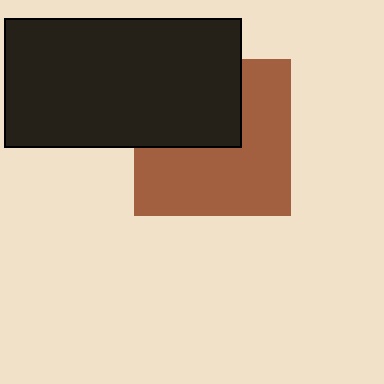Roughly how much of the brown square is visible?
About half of it is visible (roughly 61%).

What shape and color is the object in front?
The object in front is a black rectangle.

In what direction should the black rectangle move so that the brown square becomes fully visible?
The black rectangle should move up. That is the shortest direction to clear the overlap and leave the brown square fully visible.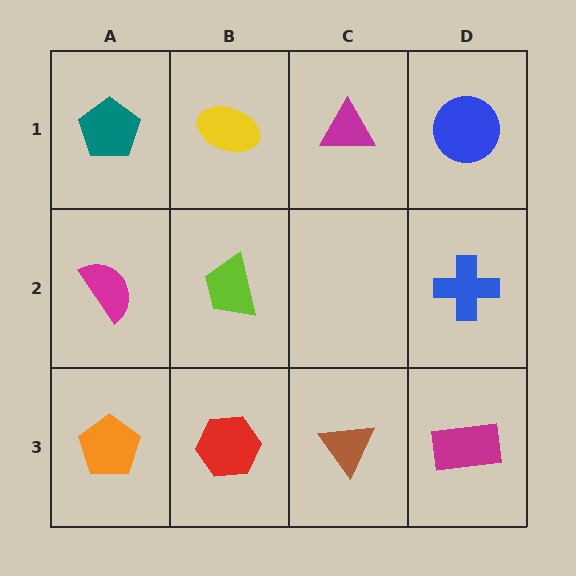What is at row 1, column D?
A blue circle.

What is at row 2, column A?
A magenta semicircle.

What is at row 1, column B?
A yellow ellipse.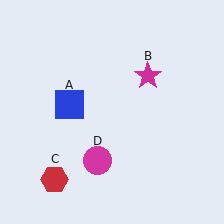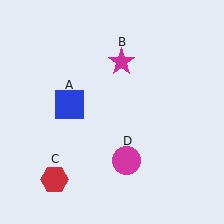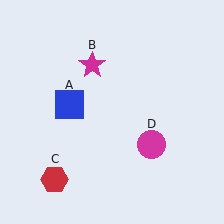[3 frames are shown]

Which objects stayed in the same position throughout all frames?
Blue square (object A) and red hexagon (object C) remained stationary.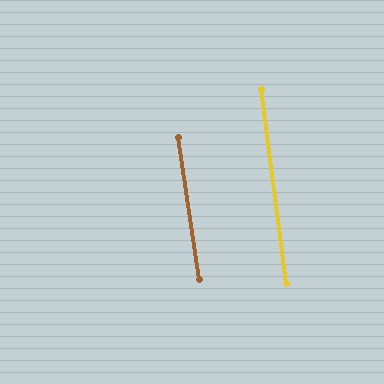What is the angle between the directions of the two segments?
Approximately 1 degree.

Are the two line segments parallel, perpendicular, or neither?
Parallel — their directions differ by only 1.4°.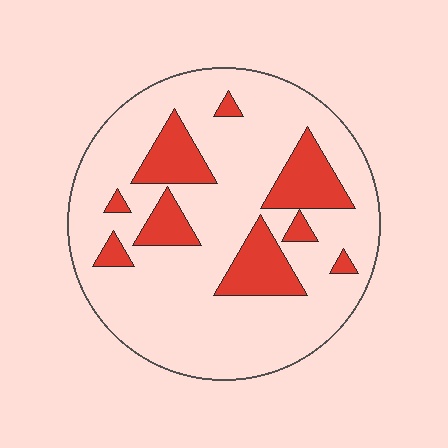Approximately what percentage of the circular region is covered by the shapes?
Approximately 20%.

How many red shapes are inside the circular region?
9.